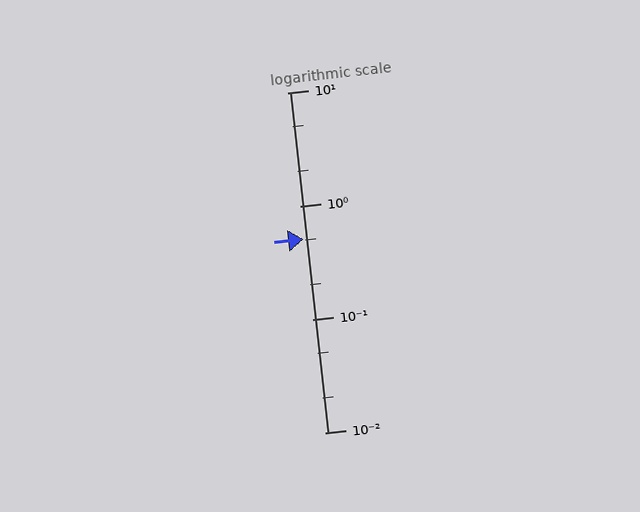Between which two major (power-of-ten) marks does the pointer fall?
The pointer is between 0.1 and 1.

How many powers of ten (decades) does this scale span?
The scale spans 3 decades, from 0.01 to 10.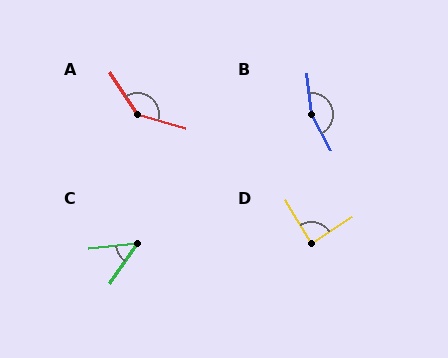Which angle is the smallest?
C, at approximately 50 degrees.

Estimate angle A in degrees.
Approximately 140 degrees.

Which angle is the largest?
B, at approximately 158 degrees.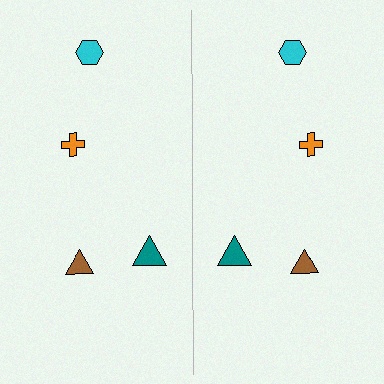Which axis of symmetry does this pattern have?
The pattern has a vertical axis of symmetry running through the center of the image.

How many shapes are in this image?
There are 8 shapes in this image.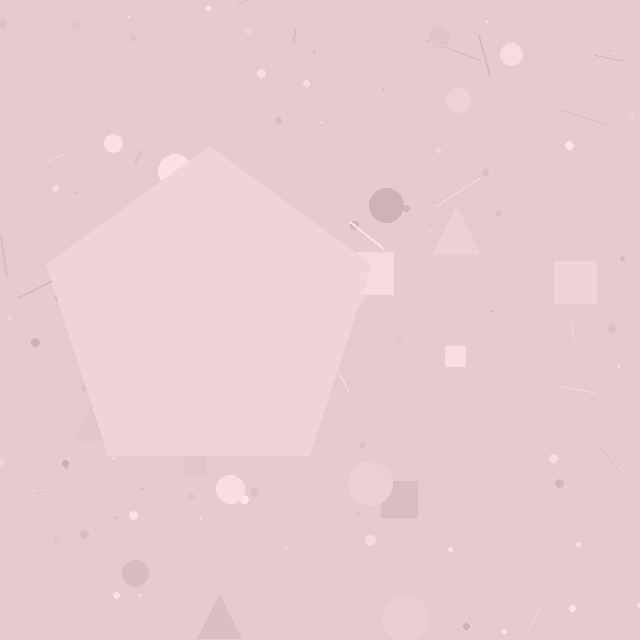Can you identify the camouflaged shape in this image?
The camouflaged shape is a pentagon.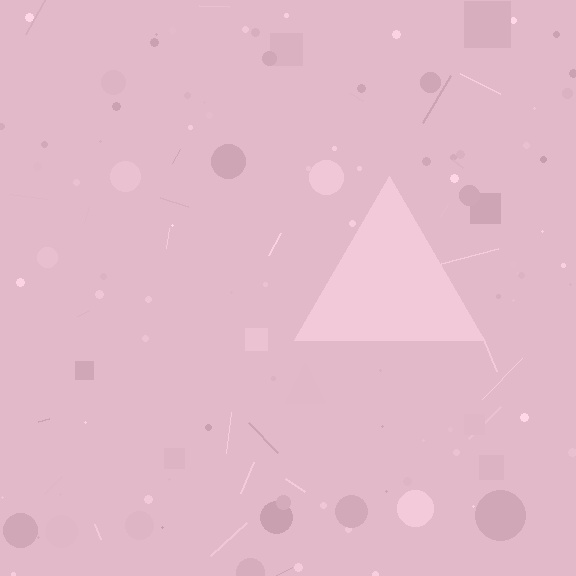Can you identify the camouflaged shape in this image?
The camouflaged shape is a triangle.